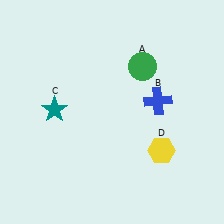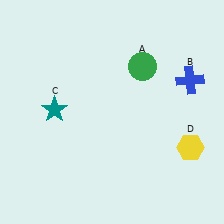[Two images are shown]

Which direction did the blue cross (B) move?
The blue cross (B) moved right.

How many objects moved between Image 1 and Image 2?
2 objects moved between the two images.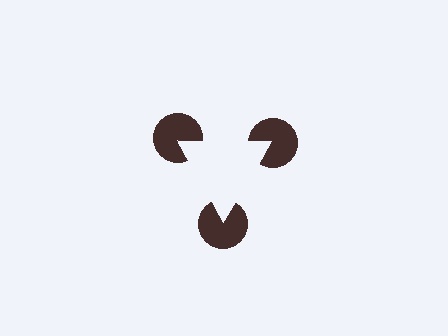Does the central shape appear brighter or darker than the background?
It typically appears slightly brighter than the background, even though no actual brightness change is drawn.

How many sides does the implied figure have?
3 sides.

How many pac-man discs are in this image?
There are 3 — one at each vertex of the illusory triangle.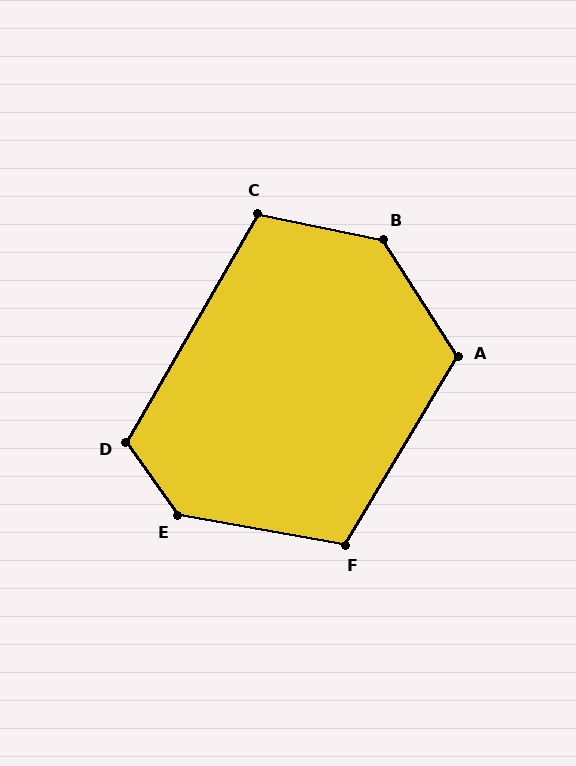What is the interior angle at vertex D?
Approximately 115 degrees (obtuse).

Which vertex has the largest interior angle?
E, at approximately 135 degrees.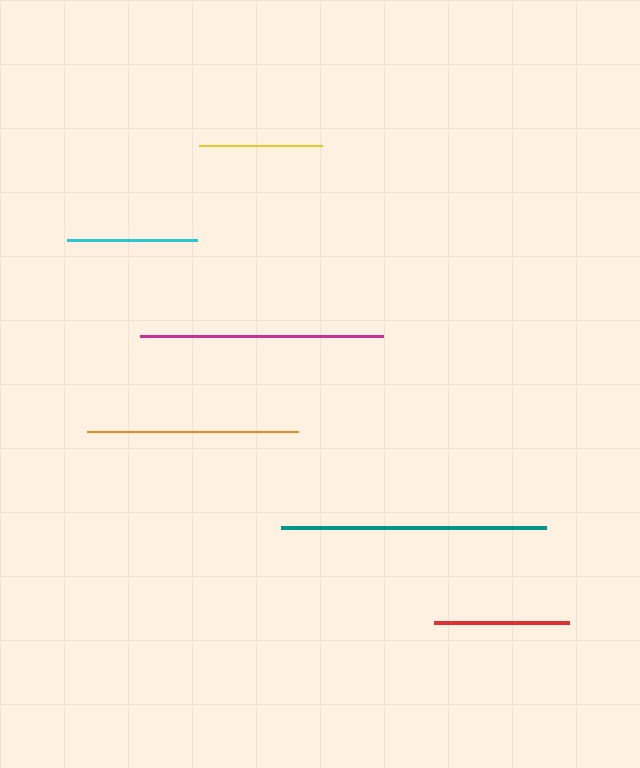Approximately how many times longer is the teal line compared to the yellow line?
The teal line is approximately 2.1 times the length of the yellow line.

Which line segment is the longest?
The teal line is the longest at approximately 265 pixels.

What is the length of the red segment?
The red segment is approximately 135 pixels long.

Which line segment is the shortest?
The yellow line is the shortest at approximately 123 pixels.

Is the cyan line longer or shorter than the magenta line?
The magenta line is longer than the cyan line.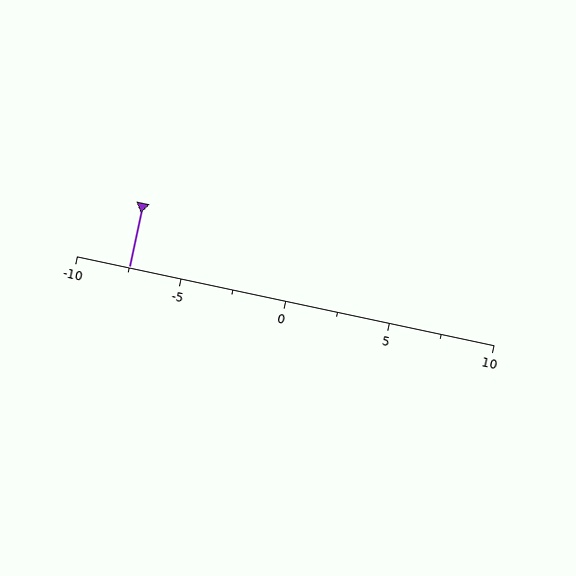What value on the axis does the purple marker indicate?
The marker indicates approximately -7.5.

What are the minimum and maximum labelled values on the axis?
The axis runs from -10 to 10.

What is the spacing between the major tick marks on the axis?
The major ticks are spaced 5 apart.